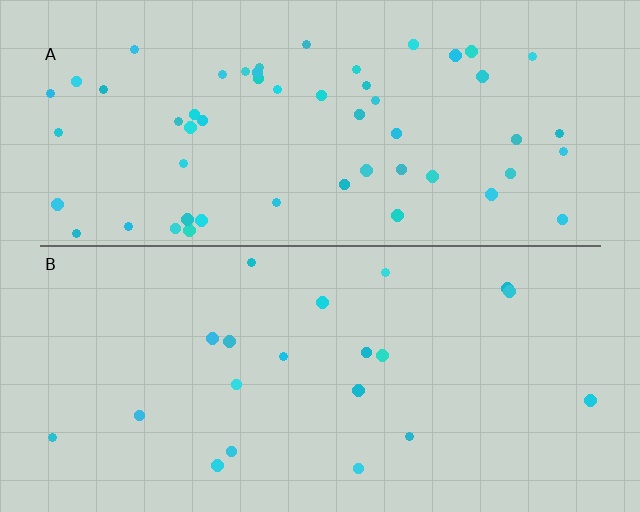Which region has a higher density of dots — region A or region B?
A (the top).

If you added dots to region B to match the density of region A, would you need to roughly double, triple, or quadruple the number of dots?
Approximately triple.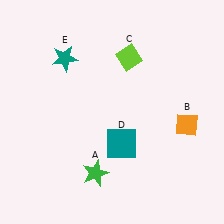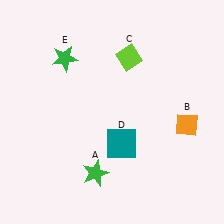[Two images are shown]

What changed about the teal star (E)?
In Image 1, E is teal. In Image 2, it changed to green.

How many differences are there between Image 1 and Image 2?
There is 1 difference between the two images.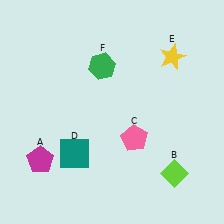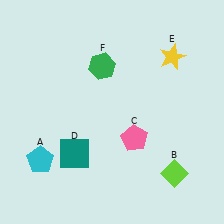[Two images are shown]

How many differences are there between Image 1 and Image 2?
There is 1 difference between the two images.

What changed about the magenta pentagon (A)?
In Image 1, A is magenta. In Image 2, it changed to cyan.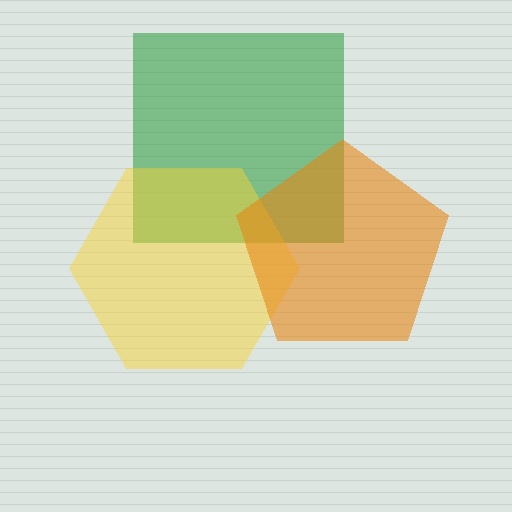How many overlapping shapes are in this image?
There are 3 overlapping shapes in the image.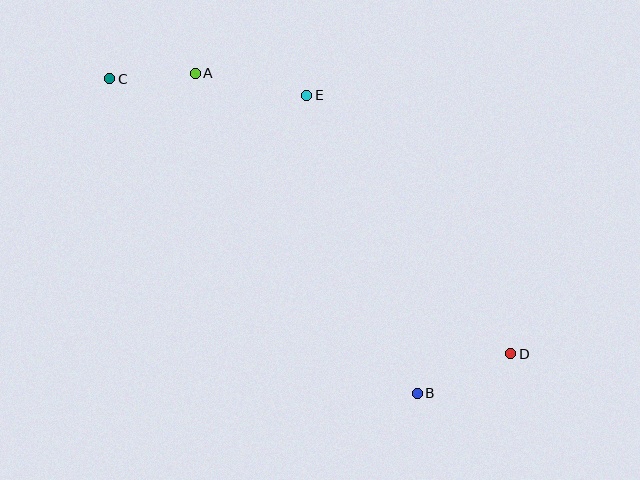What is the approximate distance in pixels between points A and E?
The distance between A and E is approximately 114 pixels.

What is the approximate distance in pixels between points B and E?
The distance between B and E is approximately 318 pixels.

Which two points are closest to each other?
Points A and C are closest to each other.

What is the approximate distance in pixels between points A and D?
The distance between A and D is approximately 422 pixels.